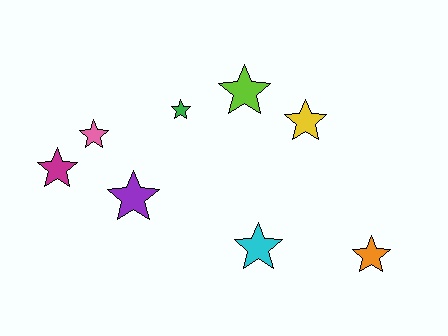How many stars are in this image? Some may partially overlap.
There are 8 stars.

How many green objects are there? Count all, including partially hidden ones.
There is 1 green object.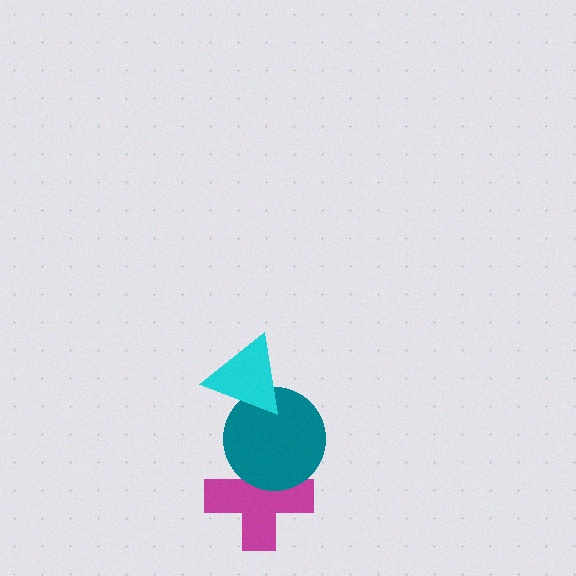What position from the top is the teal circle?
The teal circle is 2nd from the top.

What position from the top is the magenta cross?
The magenta cross is 3rd from the top.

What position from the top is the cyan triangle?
The cyan triangle is 1st from the top.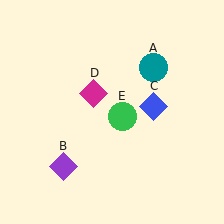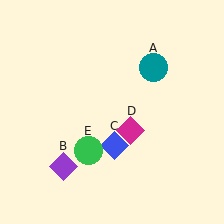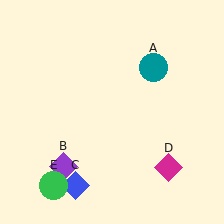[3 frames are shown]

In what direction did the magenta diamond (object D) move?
The magenta diamond (object D) moved down and to the right.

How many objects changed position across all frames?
3 objects changed position: blue diamond (object C), magenta diamond (object D), green circle (object E).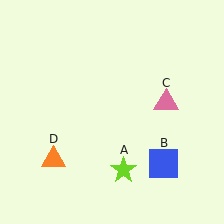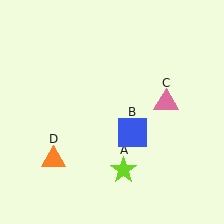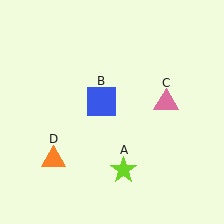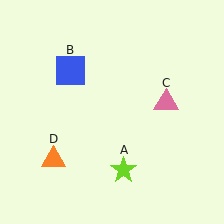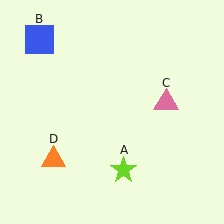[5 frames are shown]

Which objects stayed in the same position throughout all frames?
Lime star (object A) and pink triangle (object C) and orange triangle (object D) remained stationary.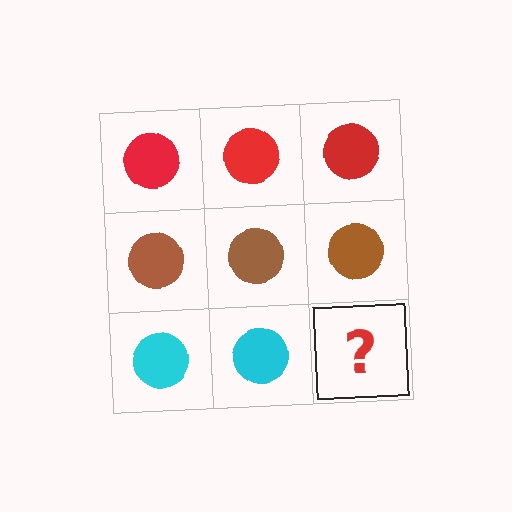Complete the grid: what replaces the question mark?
The question mark should be replaced with a cyan circle.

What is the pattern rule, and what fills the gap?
The rule is that each row has a consistent color. The gap should be filled with a cyan circle.